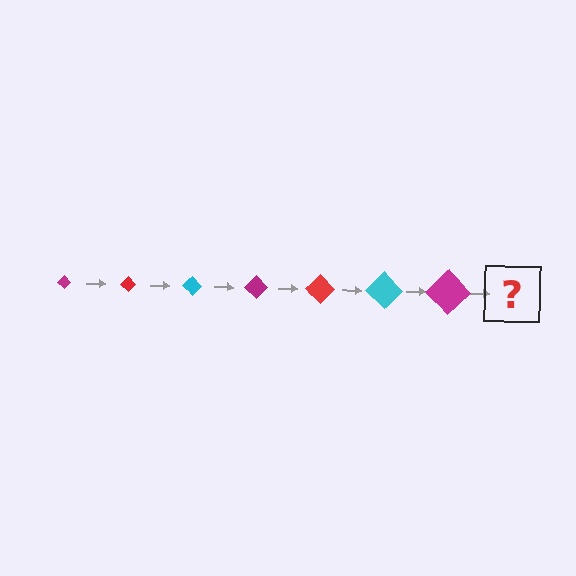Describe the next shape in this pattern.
It should be a red diamond, larger than the previous one.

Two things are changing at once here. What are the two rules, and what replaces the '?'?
The two rules are that the diamond grows larger each step and the color cycles through magenta, red, and cyan. The '?' should be a red diamond, larger than the previous one.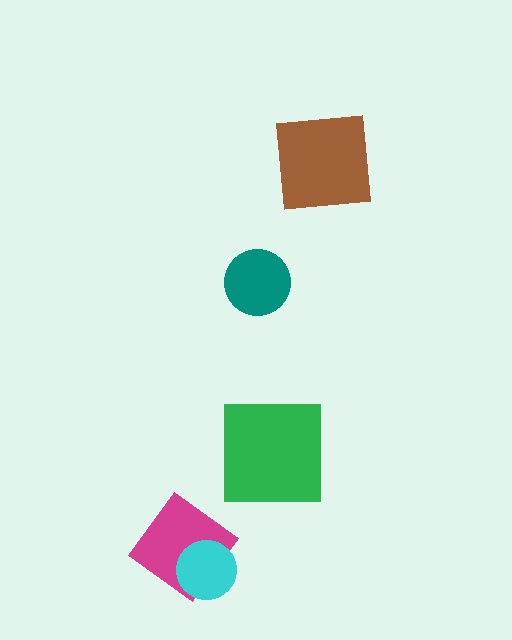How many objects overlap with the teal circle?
0 objects overlap with the teal circle.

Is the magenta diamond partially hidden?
Yes, it is partially covered by another shape.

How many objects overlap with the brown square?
0 objects overlap with the brown square.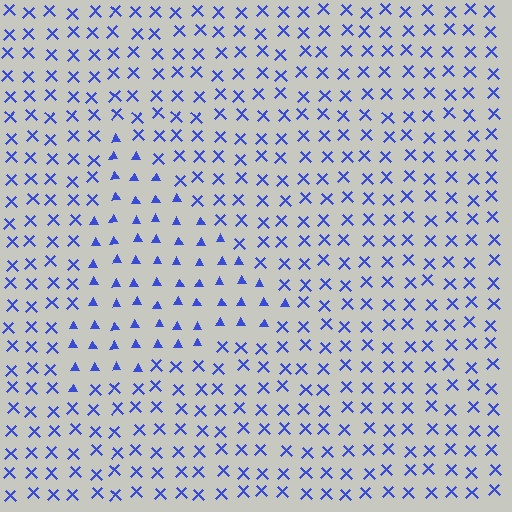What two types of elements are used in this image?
The image uses triangles inside the triangle region and X marks outside it.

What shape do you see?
I see a triangle.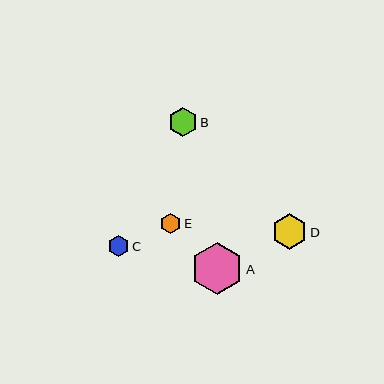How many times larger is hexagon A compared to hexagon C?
Hexagon A is approximately 2.4 times the size of hexagon C.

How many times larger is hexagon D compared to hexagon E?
Hexagon D is approximately 1.7 times the size of hexagon E.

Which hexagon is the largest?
Hexagon A is the largest with a size of approximately 52 pixels.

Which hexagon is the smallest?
Hexagon E is the smallest with a size of approximately 21 pixels.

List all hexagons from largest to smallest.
From largest to smallest: A, D, B, C, E.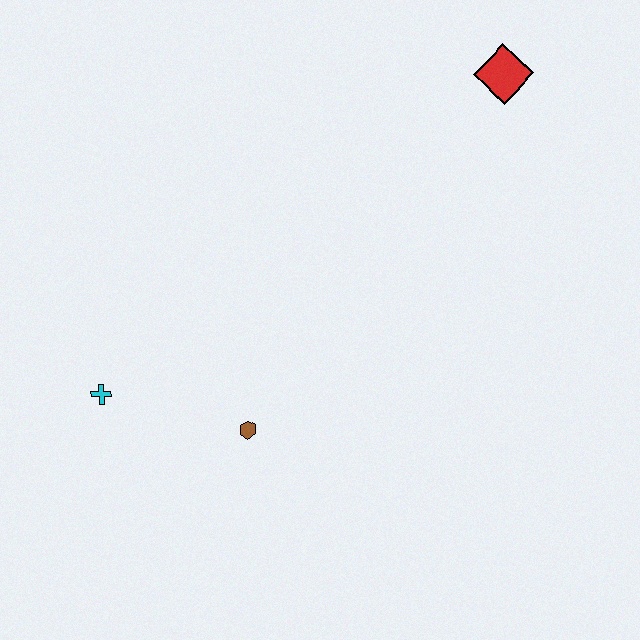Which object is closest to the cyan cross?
The brown hexagon is closest to the cyan cross.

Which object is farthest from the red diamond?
The cyan cross is farthest from the red diamond.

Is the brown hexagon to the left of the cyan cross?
No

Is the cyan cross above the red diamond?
No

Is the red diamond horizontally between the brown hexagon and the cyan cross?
No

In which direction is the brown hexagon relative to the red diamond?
The brown hexagon is below the red diamond.